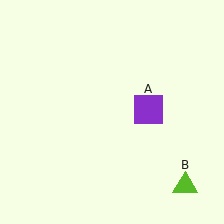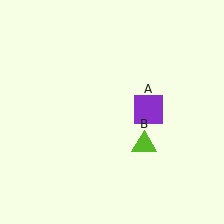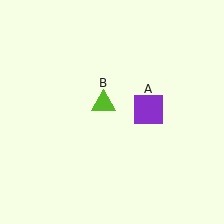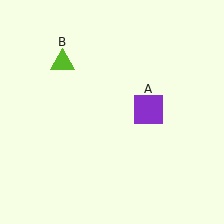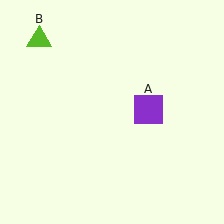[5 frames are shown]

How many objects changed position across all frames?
1 object changed position: lime triangle (object B).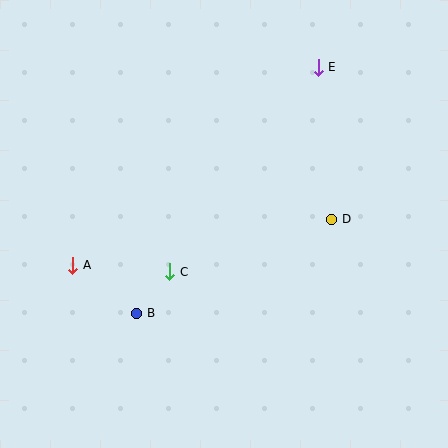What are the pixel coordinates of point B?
Point B is at (137, 313).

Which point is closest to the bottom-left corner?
Point B is closest to the bottom-left corner.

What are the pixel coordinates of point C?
Point C is at (170, 272).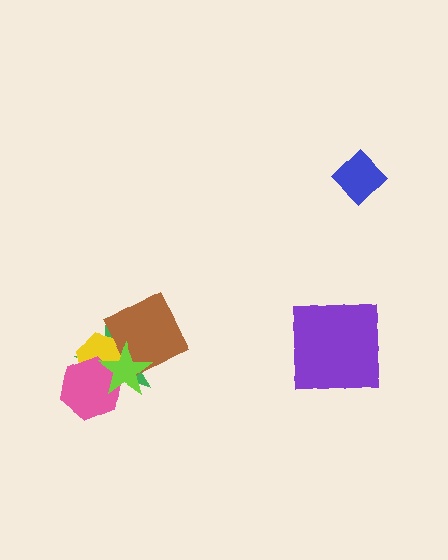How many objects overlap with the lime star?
4 objects overlap with the lime star.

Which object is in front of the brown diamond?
The lime star is in front of the brown diamond.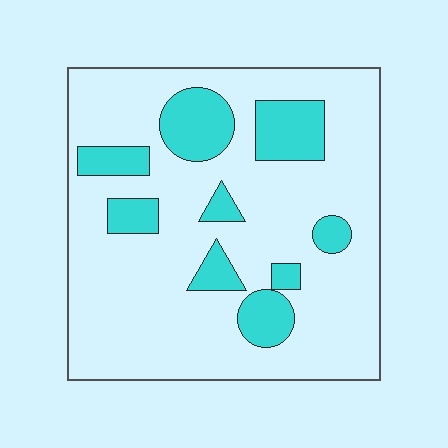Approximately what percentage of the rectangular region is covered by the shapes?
Approximately 20%.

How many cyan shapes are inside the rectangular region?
9.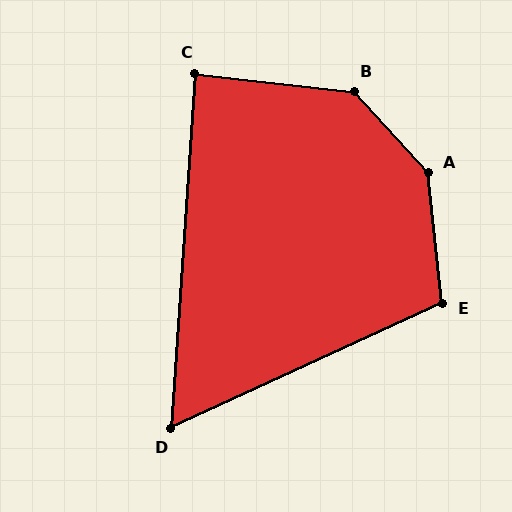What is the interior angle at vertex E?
Approximately 109 degrees (obtuse).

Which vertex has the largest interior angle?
A, at approximately 143 degrees.